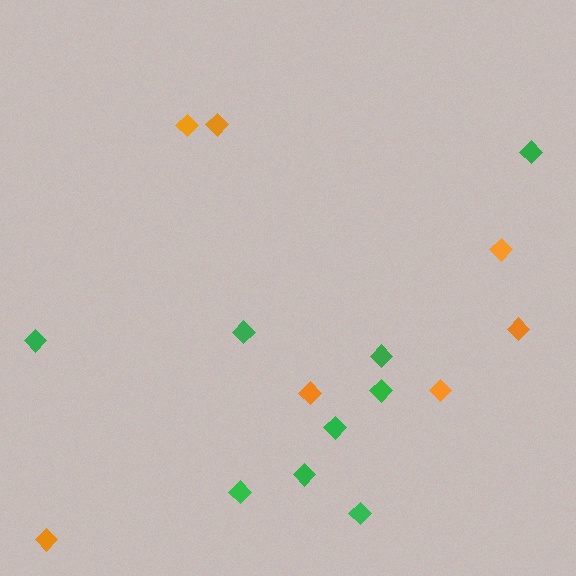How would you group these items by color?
There are 2 groups: one group of orange diamonds (7) and one group of green diamonds (9).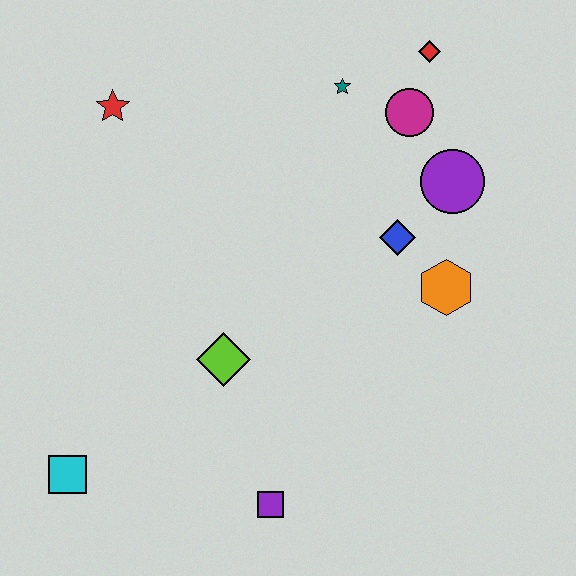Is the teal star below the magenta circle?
No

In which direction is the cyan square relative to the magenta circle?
The cyan square is below the magenta circle.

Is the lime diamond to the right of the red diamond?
No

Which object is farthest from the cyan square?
The red diamond is farthest from the cyan square.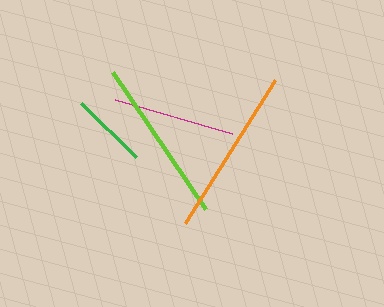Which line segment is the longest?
The orange line is the longest at approximately 169 pixels.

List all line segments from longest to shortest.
From longest to shortest: orange, lime, magenta, green.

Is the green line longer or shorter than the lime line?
The lime line is longer than the green line.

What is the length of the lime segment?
The lime segment is approximately 166 pixels long.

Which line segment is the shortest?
The green line is the shortest at approximately 78 pixels.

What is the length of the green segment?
The green segment is approximately 78 pixels long.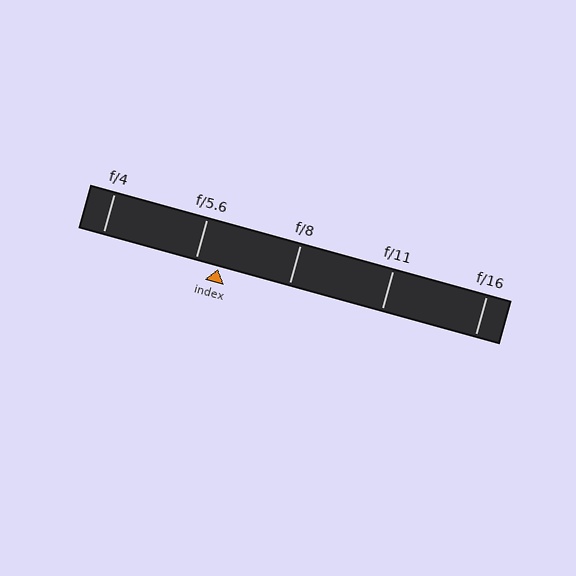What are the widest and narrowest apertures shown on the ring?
The widest aperture shown is f/4 and the narrowest is f/16.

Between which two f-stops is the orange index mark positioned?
The index mark is between f/5.6 and f/8.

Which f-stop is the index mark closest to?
The index mark is closest to f/5.6.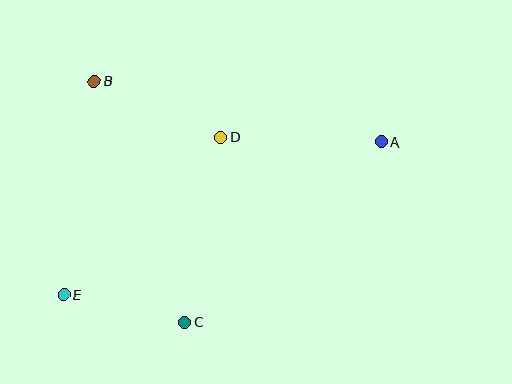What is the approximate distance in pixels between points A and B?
The distance between A and B is approximately 293 pixels.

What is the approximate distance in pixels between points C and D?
The distance between C and D is approximately 188 pixels.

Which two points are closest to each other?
Points C and E are closest to each other.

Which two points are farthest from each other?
Points A and E are farthest from each other.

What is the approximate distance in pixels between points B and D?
The distance between B and D is approximately 138 pixels.